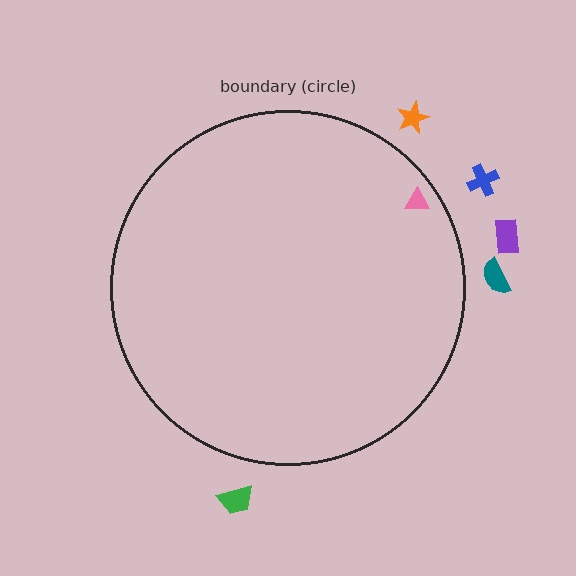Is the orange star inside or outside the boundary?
Outside.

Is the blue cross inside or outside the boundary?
Outside.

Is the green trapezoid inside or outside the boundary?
Outside.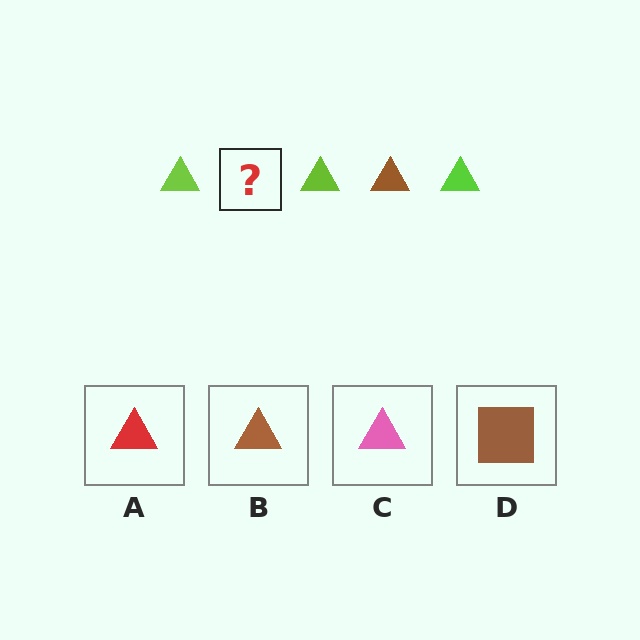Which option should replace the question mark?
Option B.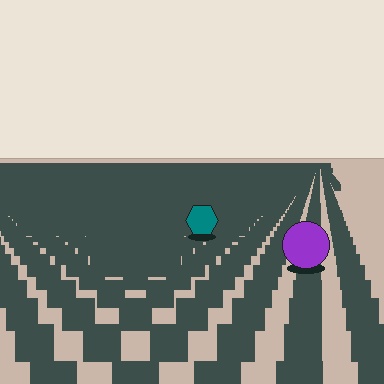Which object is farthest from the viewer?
The teal hexagon is farthest from the viewer. It appears smaller and the ground texture around it is denser.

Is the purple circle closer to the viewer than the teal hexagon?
Yes. The purple circle is closer — you can tell from the texture gradient: the ground texture is coarser near it.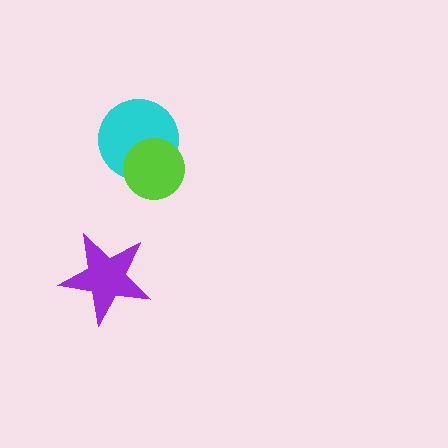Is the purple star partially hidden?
No, no other shape covers it.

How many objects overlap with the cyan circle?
1 object overlaps with the cyan circle.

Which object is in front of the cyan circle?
The lime circle is in front of the cyan circle.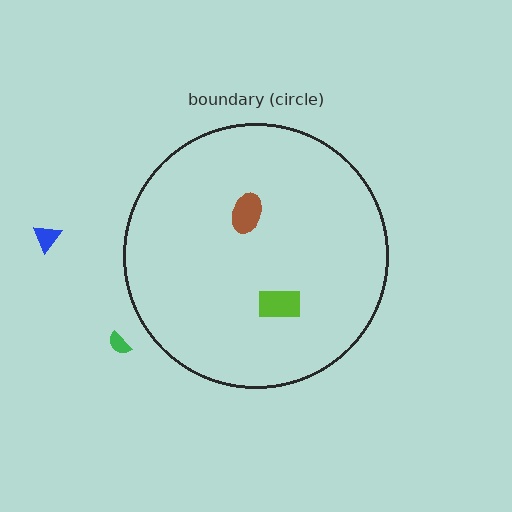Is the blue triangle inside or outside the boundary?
Outside.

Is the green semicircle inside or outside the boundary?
Outside.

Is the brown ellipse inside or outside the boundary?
Inside.